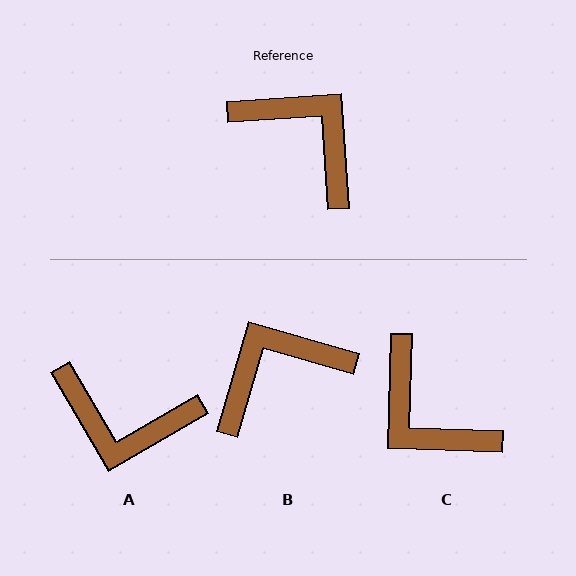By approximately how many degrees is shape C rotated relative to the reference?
Approximately 174 degrees counter-clockwise.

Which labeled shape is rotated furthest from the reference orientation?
C, about 174 degrees away.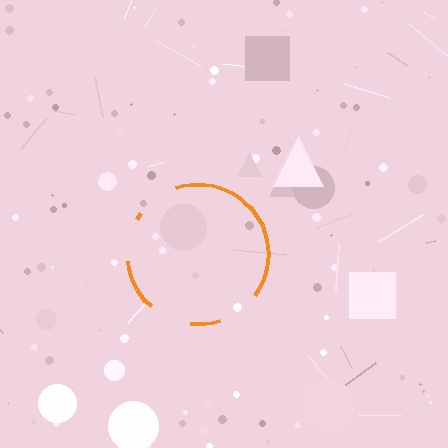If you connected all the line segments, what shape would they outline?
They would outline a circle.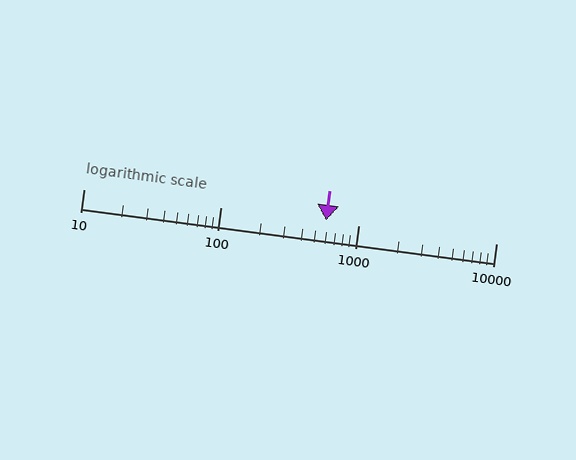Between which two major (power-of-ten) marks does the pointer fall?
The pointer is between 100 and 1000.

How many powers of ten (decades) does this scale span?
The scale spans 3 decades, from 10 to 10000.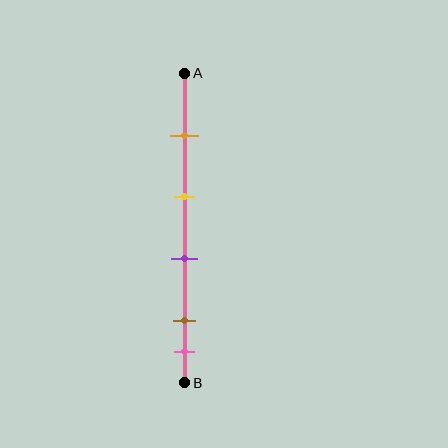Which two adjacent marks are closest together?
The brown and pink marks are the closest adjacent pair.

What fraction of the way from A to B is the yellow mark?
The yellow mark is approximately 40% (0.4) of the way from A to B.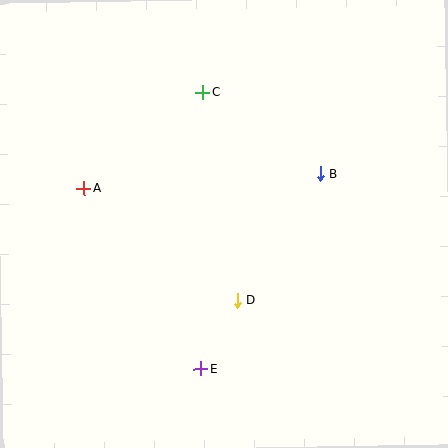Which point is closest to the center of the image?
Point D at (238, 300) is closest to the center.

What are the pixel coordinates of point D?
Point D is at (238, 300).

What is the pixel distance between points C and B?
The distance between C and B is 144 pixels.